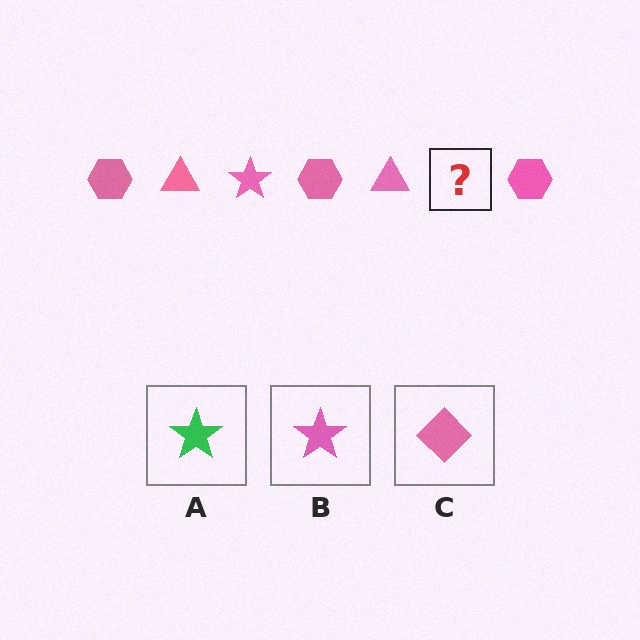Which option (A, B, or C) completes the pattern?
B.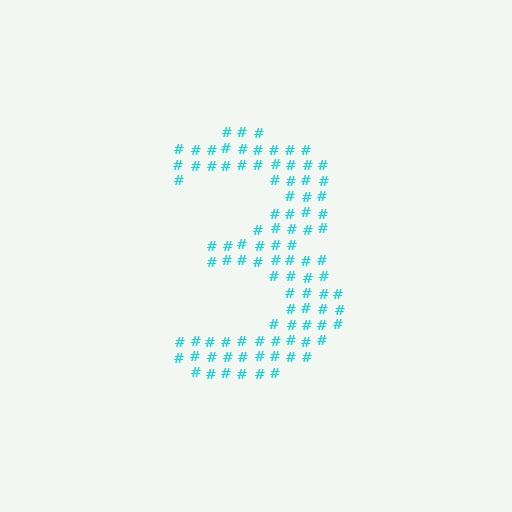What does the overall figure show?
The overall figure shows the digit 3.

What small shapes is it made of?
It is made of small hash symbols.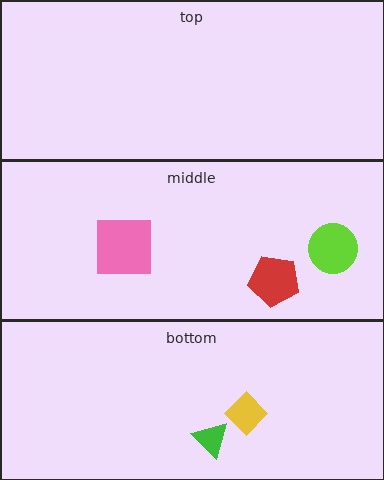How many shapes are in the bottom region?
2.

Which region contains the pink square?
The middle region.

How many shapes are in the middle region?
3.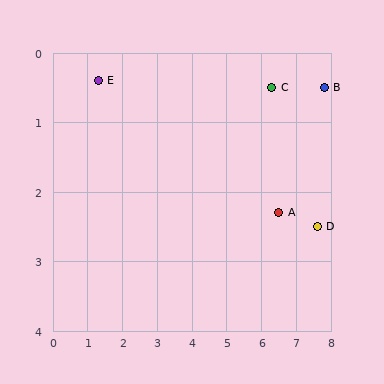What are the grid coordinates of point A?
Point A is at approximately (6.5, 2.3).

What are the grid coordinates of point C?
Point C is at approximately (6.3, 0.5).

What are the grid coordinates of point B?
Point B is at approximately (7.8, 0.5).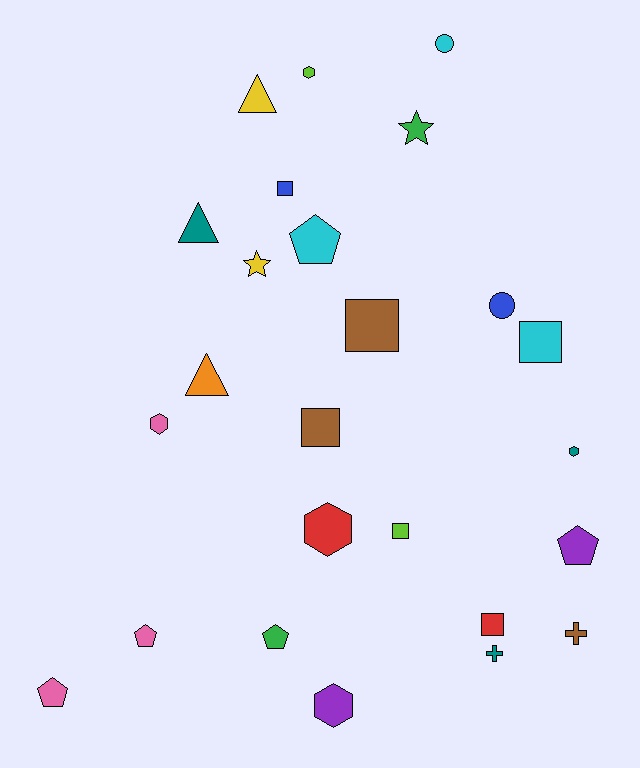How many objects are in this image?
There are 25 objects.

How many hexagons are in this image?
There are 5 hexagons.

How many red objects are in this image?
There are 2 red objects.